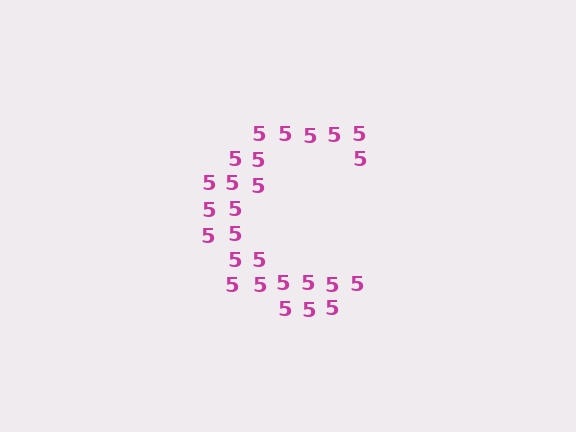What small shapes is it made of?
It is made of small digit 5's.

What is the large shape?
The large shape is the letter C.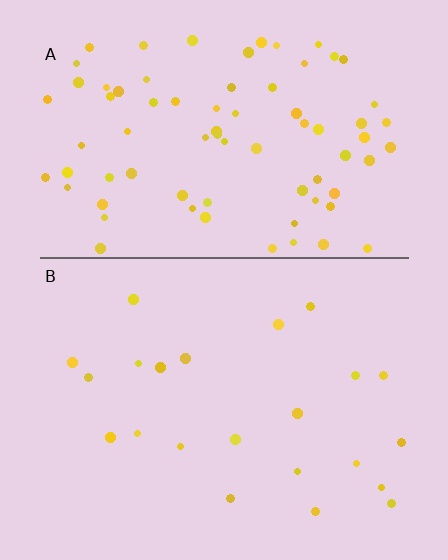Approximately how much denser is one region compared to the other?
Approximately 3.5× — region A over region B.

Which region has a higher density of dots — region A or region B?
A (the top).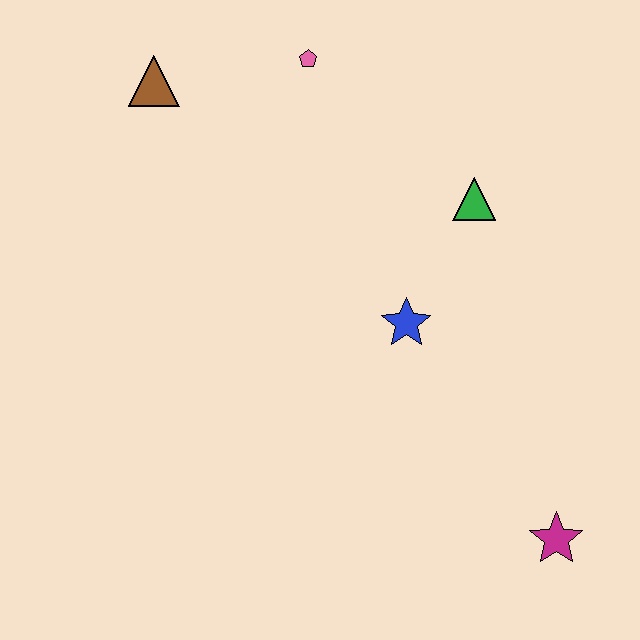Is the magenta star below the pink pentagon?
Yes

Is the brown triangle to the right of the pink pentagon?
No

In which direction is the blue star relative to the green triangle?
The blue star is below the green triangle.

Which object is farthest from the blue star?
The brown triangle is farthest from the blue star.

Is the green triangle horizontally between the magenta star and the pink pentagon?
Yes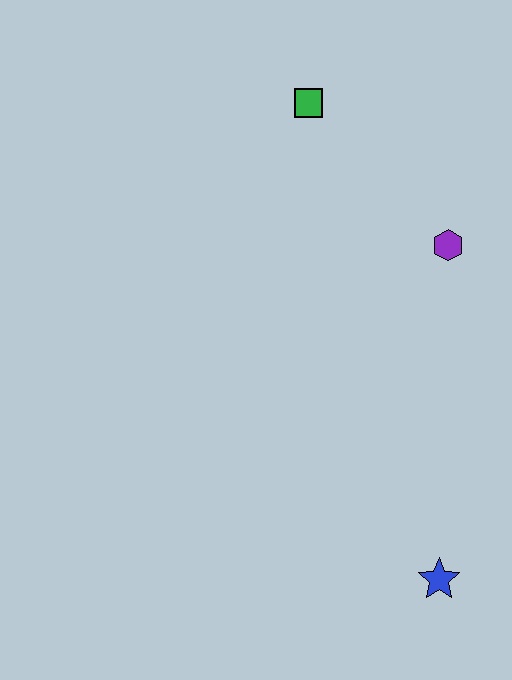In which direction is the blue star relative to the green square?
The blue star is below the green square.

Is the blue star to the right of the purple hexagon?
No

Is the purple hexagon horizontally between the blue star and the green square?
No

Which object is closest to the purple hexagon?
The green square is closest to the purple hexagon.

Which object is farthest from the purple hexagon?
The blue star is farthest from the purple hexagon.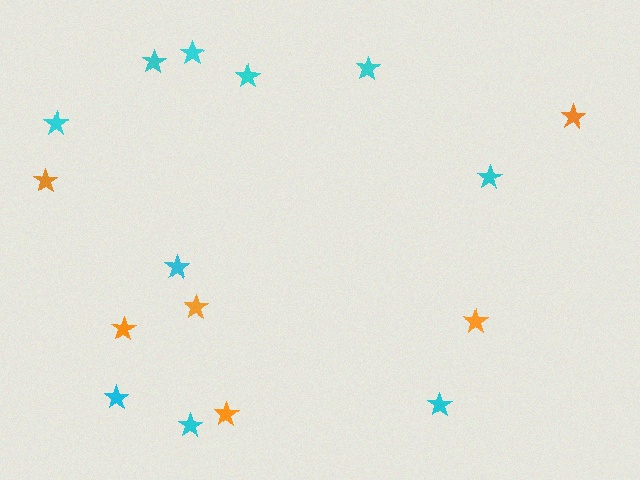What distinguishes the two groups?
There are 2 groups: one group of cyan stars (10) and one group of orange stars (6).